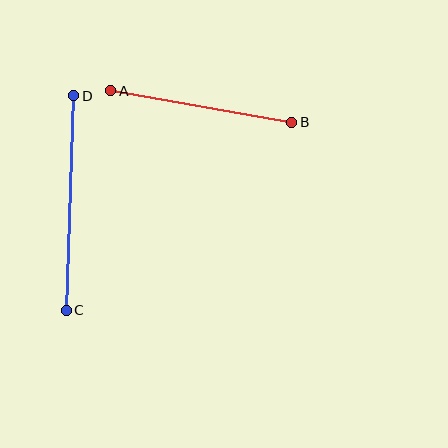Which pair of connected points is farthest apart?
Points C and D are farthest apart.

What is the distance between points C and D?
The distance is approximately 214 pixels.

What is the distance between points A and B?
The distance is approximately 184 pixels.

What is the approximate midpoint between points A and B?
The midpoint is at approximately (201, 107) pixels.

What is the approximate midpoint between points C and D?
The midpoint is at approximately (70, 203) pixels.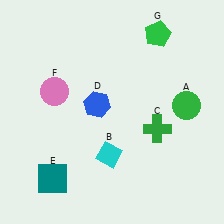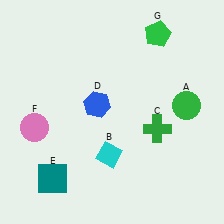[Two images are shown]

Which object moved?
The pink circle (F) moved down.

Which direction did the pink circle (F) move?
The pink circle (F) moved down.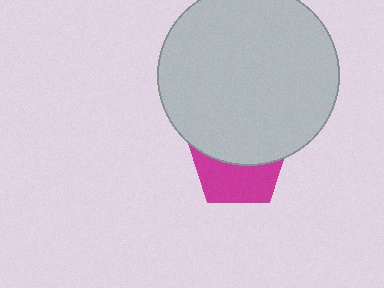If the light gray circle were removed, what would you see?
You would see the complete magenta pentagon.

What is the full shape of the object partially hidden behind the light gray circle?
The partially hidden object is a magenta pentagon.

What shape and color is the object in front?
The object in front is a light gray circle.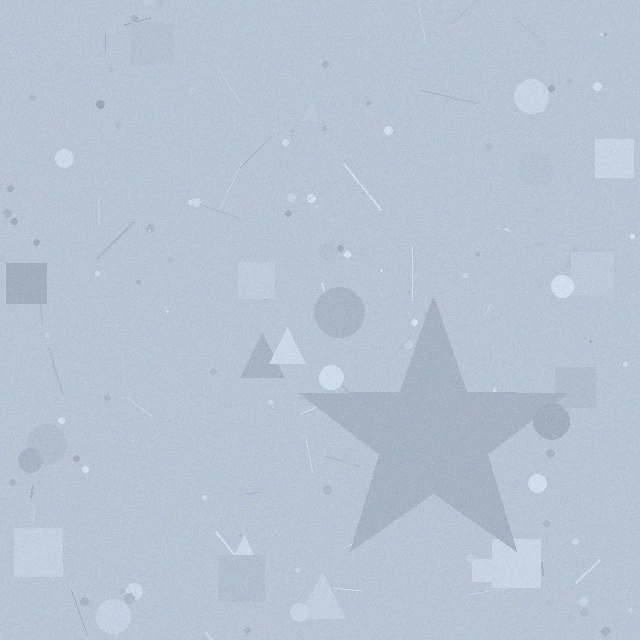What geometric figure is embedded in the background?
A star is embedded in the background.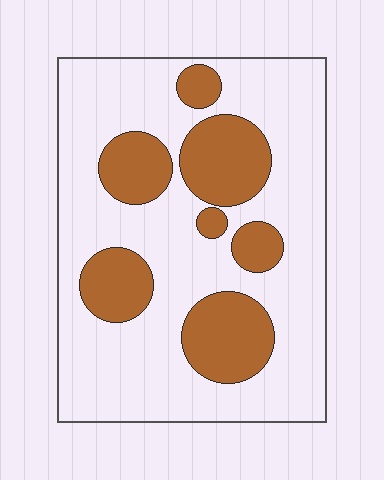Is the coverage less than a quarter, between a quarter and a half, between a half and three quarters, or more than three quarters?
Between a quarter and a half.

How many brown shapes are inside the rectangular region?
7.